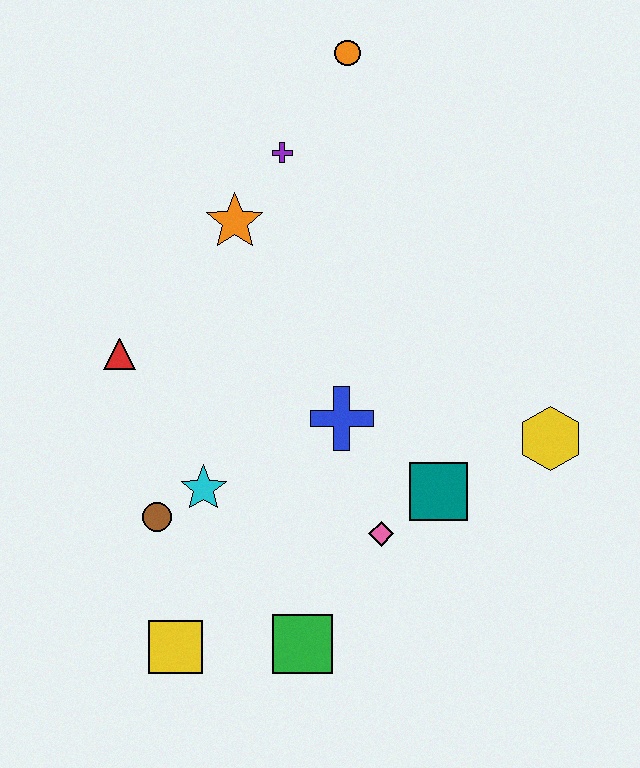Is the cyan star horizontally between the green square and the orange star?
No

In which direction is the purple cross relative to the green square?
The purple cross is above the green square.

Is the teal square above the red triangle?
No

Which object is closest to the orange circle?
The purple cross is closest to the orange circle.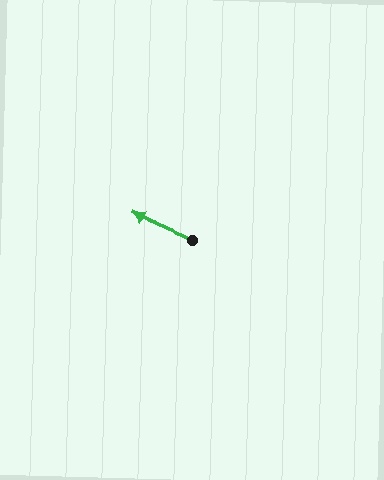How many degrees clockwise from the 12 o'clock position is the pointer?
Approximately 294 degrees.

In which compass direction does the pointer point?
Northwest.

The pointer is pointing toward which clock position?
Roughly 10 o'clock.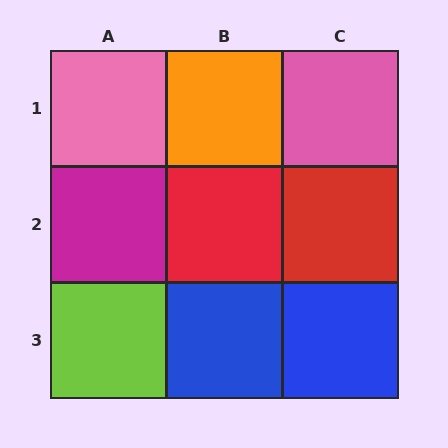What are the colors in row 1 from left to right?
Pink, orange, pink.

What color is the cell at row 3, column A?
Lime.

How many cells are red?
2 cells are red.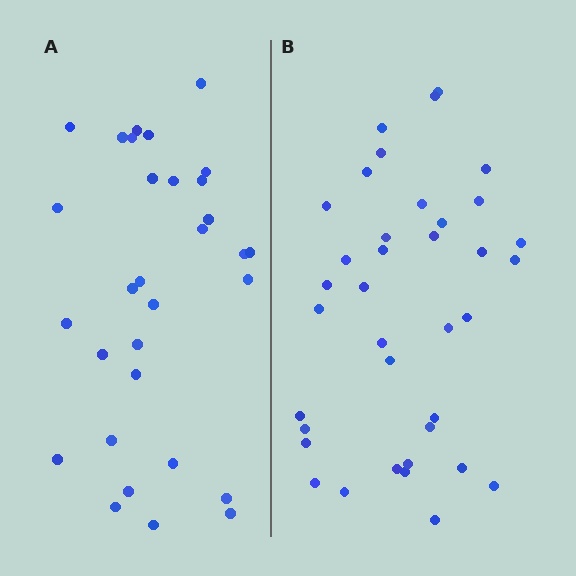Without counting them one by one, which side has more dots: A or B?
Region B (the right region) has more dots.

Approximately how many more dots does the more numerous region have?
Region B has about 6 more dots than region A.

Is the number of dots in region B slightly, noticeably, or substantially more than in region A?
Region B has only slightly more — the two regions are fairly close. The ratio is roughly 1.2 to 1.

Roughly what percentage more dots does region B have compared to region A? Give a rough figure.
About 20% more.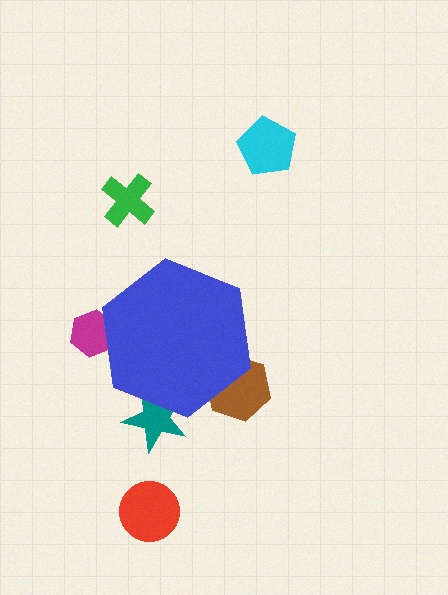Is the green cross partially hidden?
No, the green cross is fully visible.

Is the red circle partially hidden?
No, the red circle is fully visible.